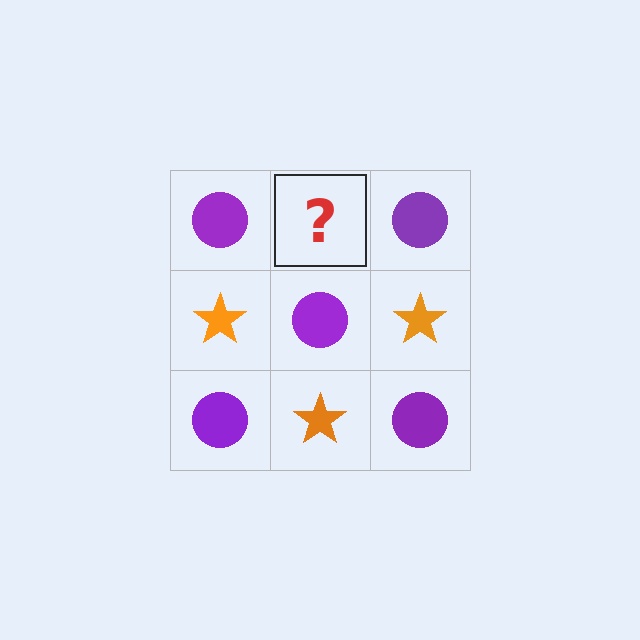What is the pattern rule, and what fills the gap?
The rule is that it alternates purple circle and orange star in a checkerboard pattern. The gap should be filled with an orange star.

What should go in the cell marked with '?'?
The missing cell should contain an orange star.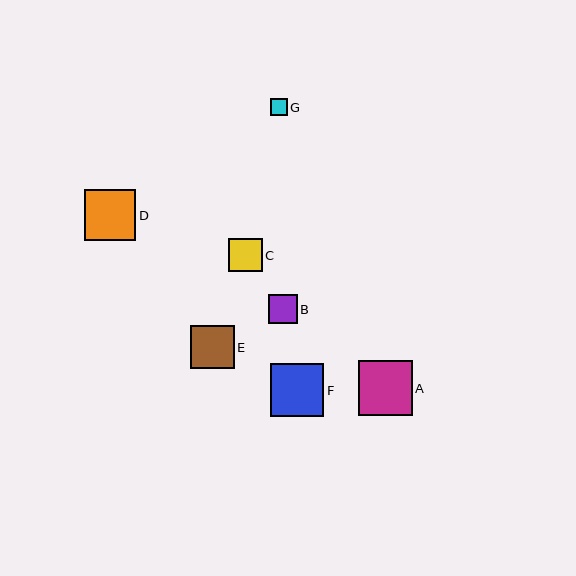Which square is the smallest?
Square G is the smallest with a size of approximately 17 pixels.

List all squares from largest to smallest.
From largest to smallest: A, F, D, E, C, B, G.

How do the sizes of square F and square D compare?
Square F and square D are approximately the same size.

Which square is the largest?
Square A is the largest with a size of approximately 54 pixels.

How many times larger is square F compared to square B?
Square F is approximately 1.8 times the size of square B.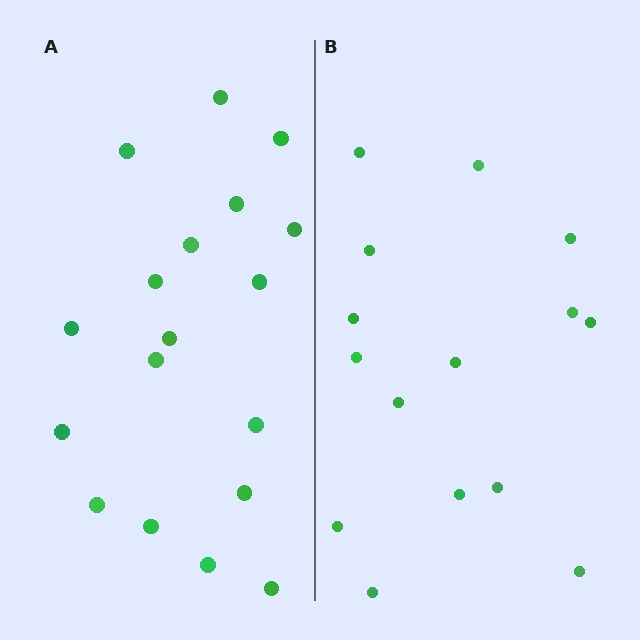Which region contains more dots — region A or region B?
Region A (the left region) has more dots.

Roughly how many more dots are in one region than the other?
Region A has just a few more — roughly 2 or 3 more dots than region B.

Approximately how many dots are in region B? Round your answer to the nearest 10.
About 20 dots. (The exact count is 15, which rounds to 20.)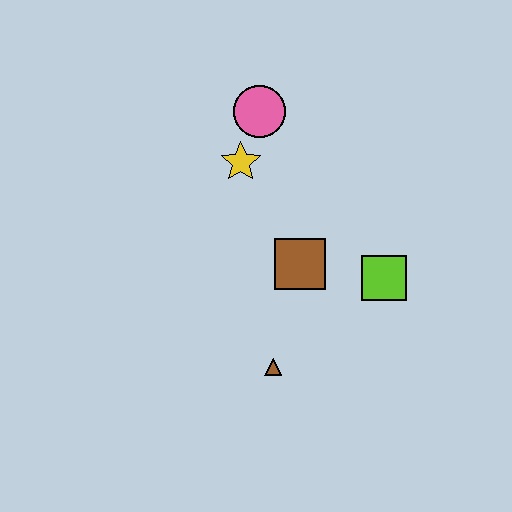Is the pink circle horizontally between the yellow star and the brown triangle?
Yes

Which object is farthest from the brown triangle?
The pink circle is farthest from the brown triangle.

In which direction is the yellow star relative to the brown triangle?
The yellow star is above the brown triangle.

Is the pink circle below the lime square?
No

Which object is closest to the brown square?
The lime square is closest to the brown square.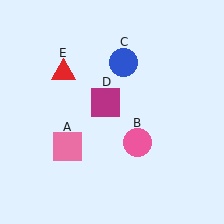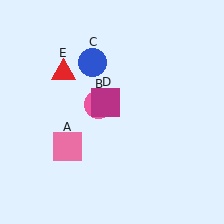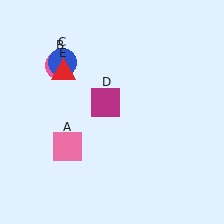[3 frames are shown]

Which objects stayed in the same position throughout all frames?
Pink square (object A) and magenta square (object D) and red triangle (object E) remained stationary.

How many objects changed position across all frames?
2 objects changed position: pink circle (object B), blue circle (object C).